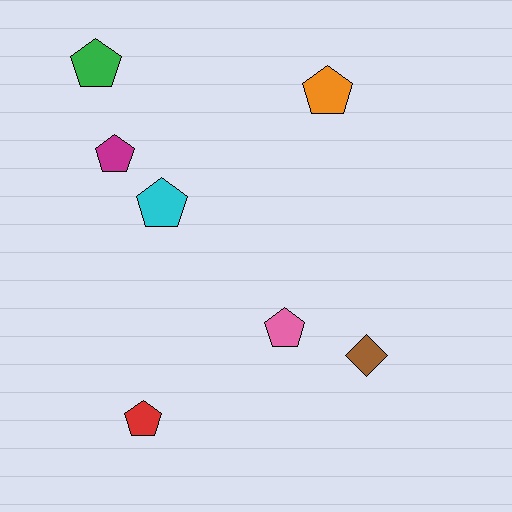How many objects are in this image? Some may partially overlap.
There are 7 objects.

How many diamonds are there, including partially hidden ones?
There is 1 diamond.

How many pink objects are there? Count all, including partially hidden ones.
There is 1 pink object.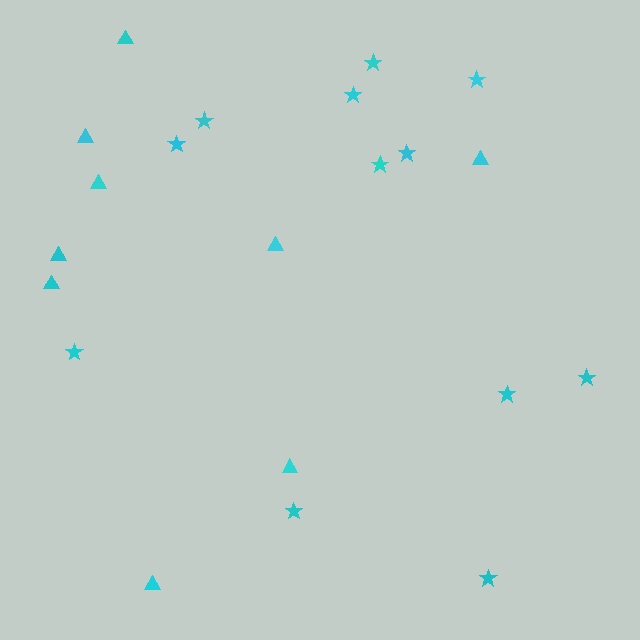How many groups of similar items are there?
There are 2 groups: one group of triangles (9) and one group of stars (12).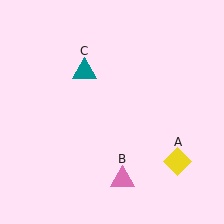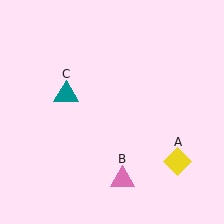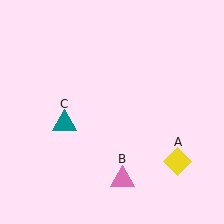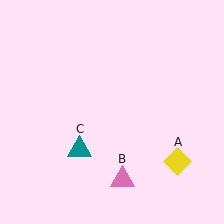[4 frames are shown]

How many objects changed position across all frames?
1 object changed position: teal triangle (object C).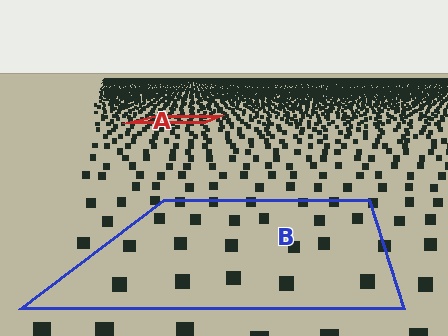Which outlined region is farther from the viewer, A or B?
Region A is farther from the viewer — the texture elements inside it appear smaller and more densely packed.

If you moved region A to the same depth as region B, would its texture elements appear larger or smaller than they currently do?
They would appear larger. At a closer depth, the same texture elements are projected at a bigger on-screen size.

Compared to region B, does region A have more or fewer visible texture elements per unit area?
Region A has more texture elements per unit area — they are packed more densely because it is farther away.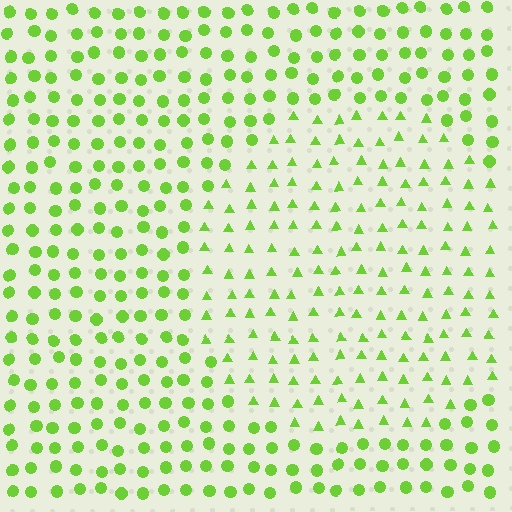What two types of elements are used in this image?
The image uses triangles inside the circle region and circles outside it.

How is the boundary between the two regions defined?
The boundary is defined by a change in element shape: triangles inside vs. circles outside. All elements share the same color and spacing.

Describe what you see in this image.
The image is filled with small lime elements arranged in a uniform grid. A circle-shaped region contains triangles, while the surrounding area contains circles. The boundary is defined purely by the change in element shape.